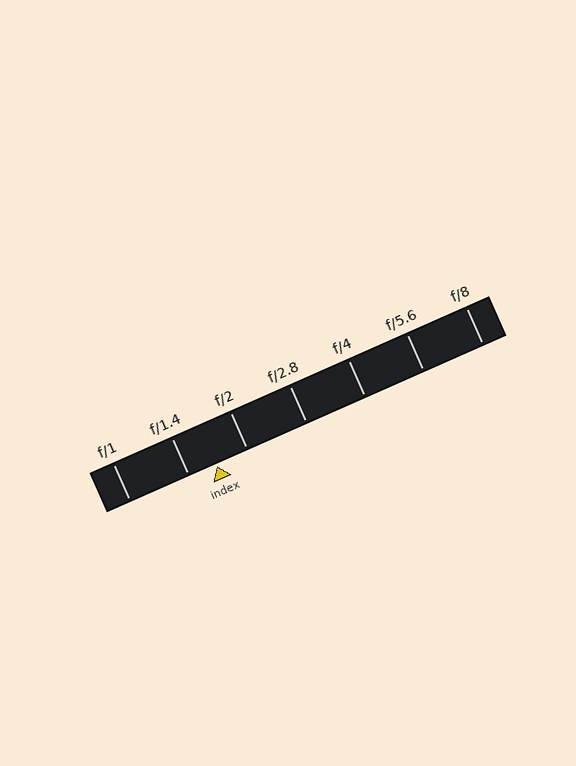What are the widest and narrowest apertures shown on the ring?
The widest aperture shown is f/1 and the narrowest is f/8.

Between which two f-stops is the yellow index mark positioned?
The index mark is between f/1.4 and f/2.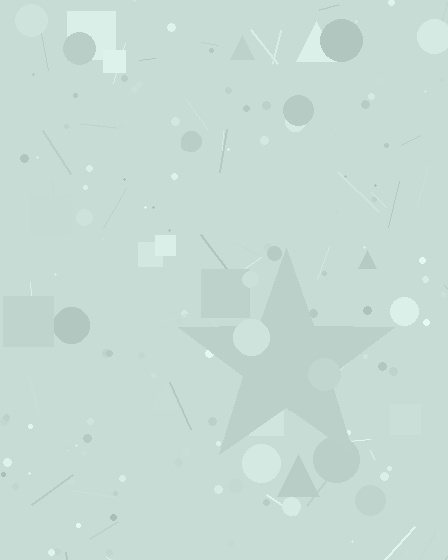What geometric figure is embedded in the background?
A star is embedded in the background.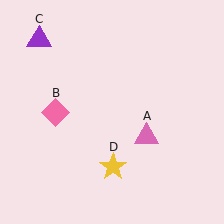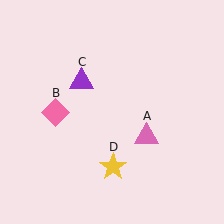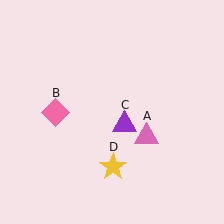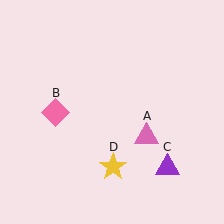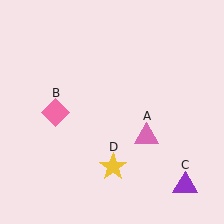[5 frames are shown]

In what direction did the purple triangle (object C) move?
The purple triangle (object C) moved down and to the right.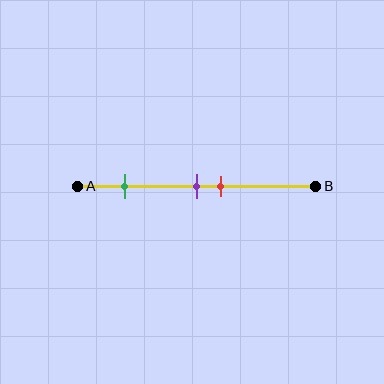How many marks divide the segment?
There are 3 marks dividing the segment.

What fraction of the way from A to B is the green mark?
The green mark is approximately 20% (0.2) of the way from A to B.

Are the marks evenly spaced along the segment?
No, the marks are not evenly spaced.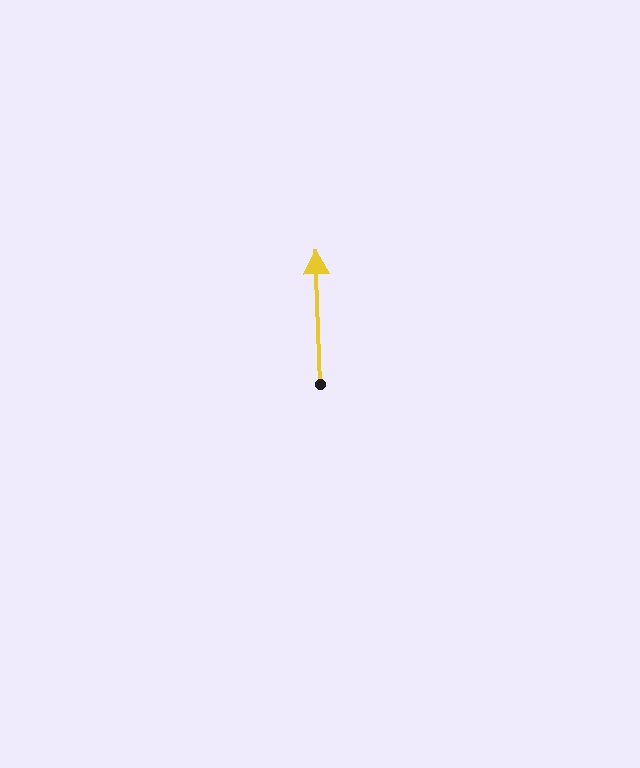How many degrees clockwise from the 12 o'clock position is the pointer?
Approximately 358 degrees.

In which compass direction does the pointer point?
North.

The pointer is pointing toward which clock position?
Roughly 12 o'clock.